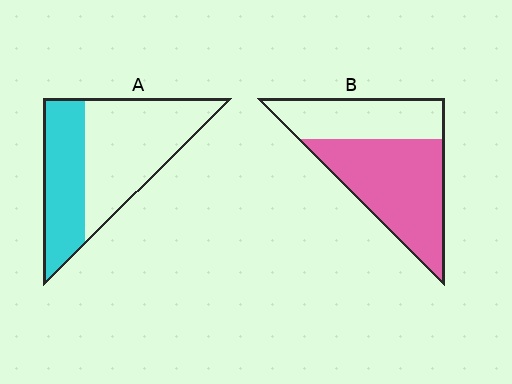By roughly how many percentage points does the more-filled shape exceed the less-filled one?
By roughly 20 percentage points (B over A).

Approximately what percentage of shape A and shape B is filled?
A is approximately 40% and B is approximately 60%.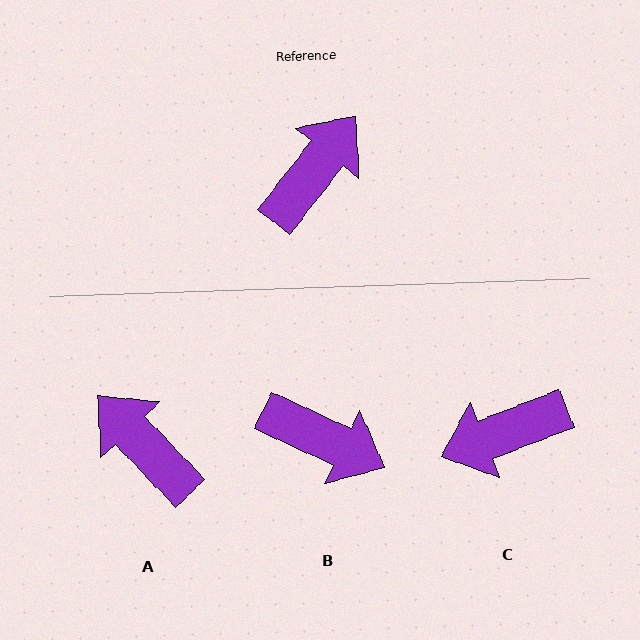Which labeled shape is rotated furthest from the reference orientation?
C, about 149 degrees away.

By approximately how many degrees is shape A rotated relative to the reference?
Approximately 81 degrees counter-clockwise.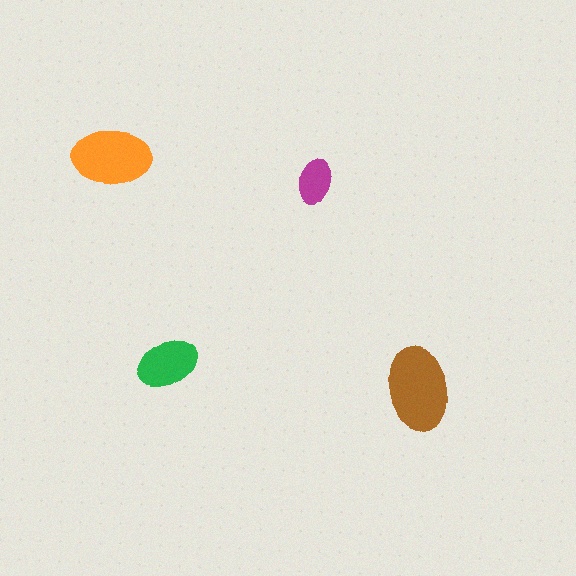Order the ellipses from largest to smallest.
the brown one, the orange one, the green one, the magenta one.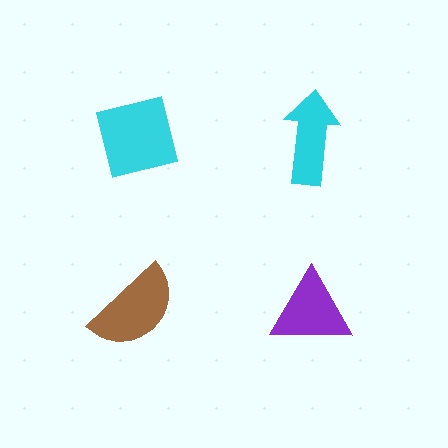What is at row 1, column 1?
A cyan square.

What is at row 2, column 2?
A purple triangle.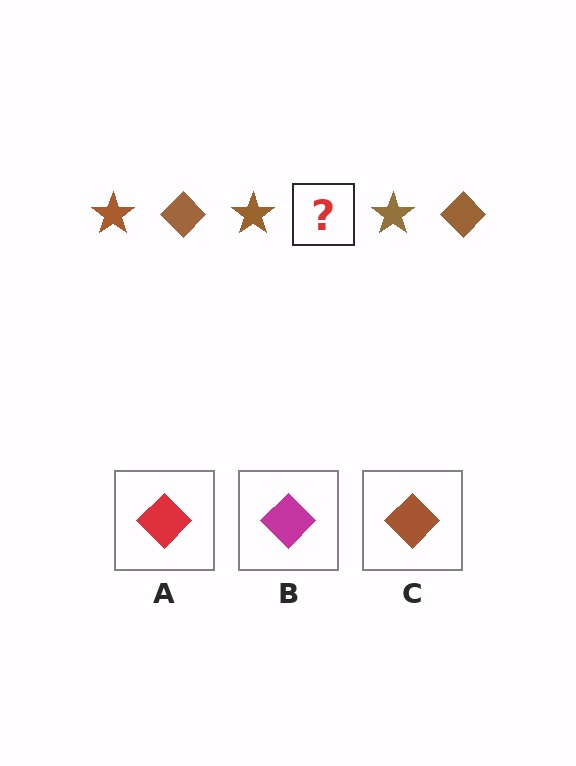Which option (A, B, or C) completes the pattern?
C.